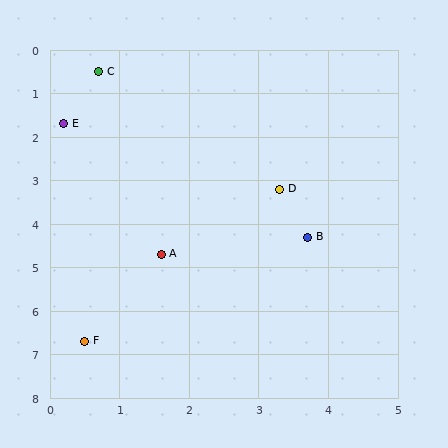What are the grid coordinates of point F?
Point F is at approximately (0.5, 6.7).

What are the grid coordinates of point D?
Point D is at approximately (3.3, 3.2).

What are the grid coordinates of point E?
Point E is at approximately (0.2, 1.7).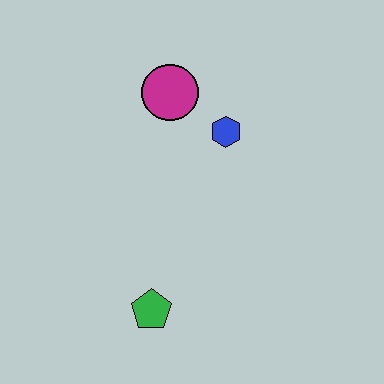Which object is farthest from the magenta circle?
The green pentagon is farthest from the magenta circle.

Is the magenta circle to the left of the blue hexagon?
Yes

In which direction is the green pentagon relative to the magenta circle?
The green pentagon is below the magenta circle.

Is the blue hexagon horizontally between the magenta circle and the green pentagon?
No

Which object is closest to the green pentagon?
The blue hexagon is closest to the green pentagon.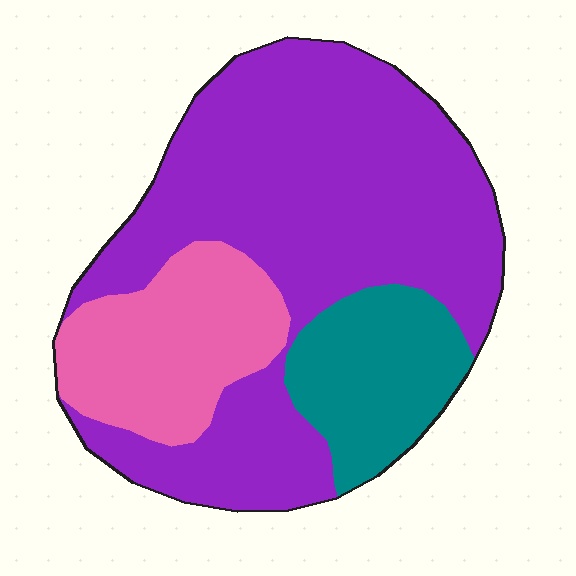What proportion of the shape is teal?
Teal takes up about one sixth (1/6) of the shape.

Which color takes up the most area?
Purple, at roughly 65%.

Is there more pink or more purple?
Purple.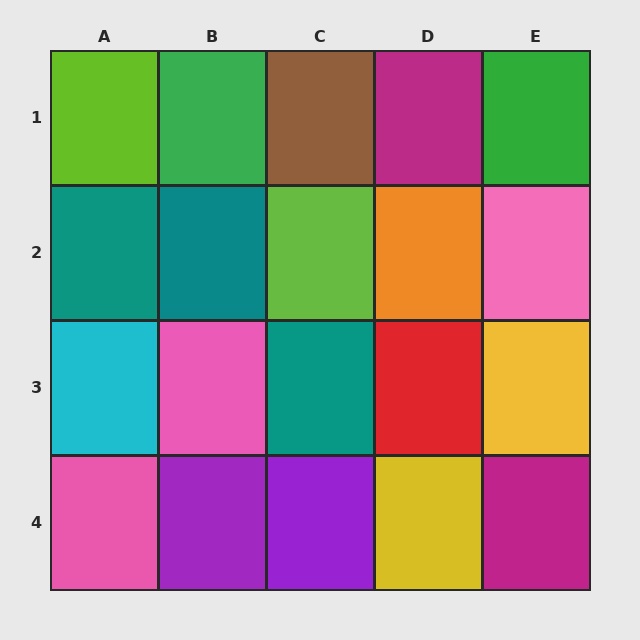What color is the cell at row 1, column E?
Green.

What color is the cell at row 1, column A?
Lime.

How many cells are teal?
3 cells are teal.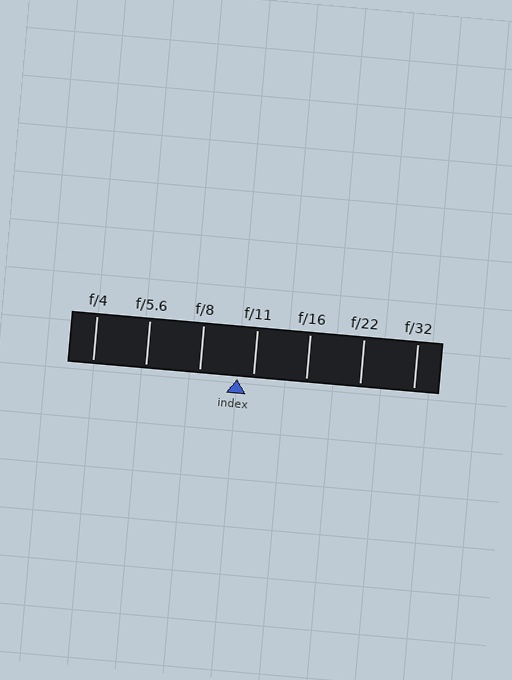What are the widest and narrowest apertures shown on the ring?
The widest aperture shown is f/4 and the narrowest is f/32.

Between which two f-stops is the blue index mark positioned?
The index mark is between f/8 and f/11.